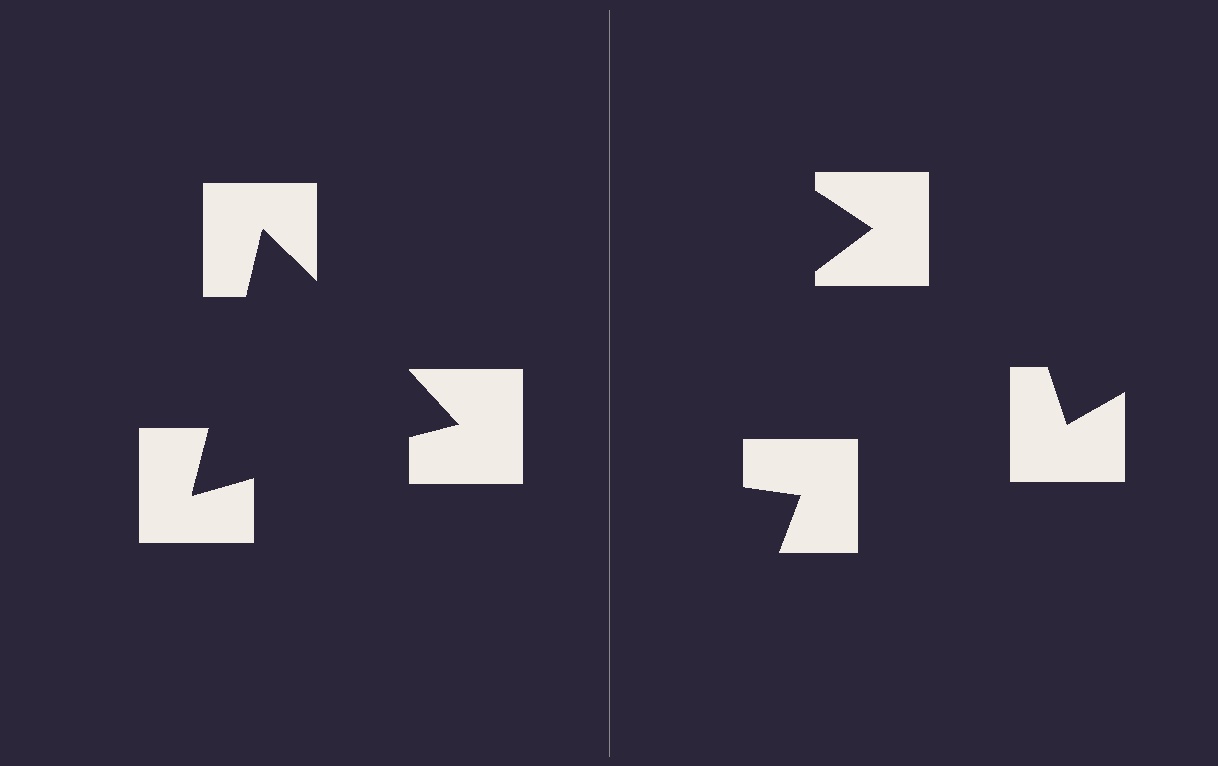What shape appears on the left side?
An illusory triangle.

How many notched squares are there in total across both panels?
6 — 3 on each side.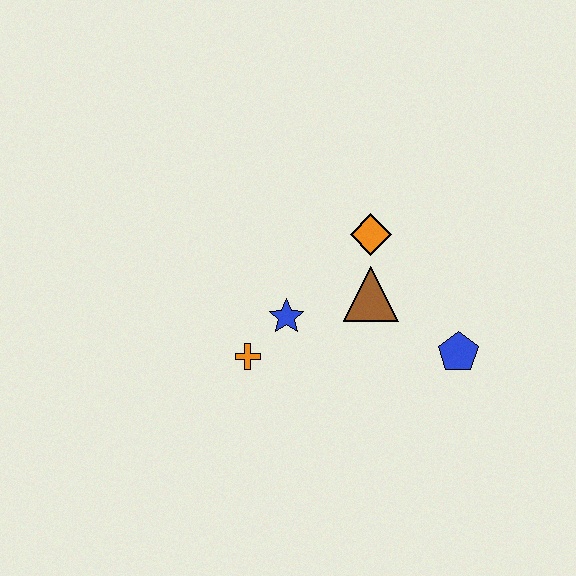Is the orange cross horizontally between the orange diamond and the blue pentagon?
No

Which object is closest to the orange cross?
The blue star is closest to the orange cross.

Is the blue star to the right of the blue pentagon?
No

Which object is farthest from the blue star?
The blue pentagon is farthest from the blue star.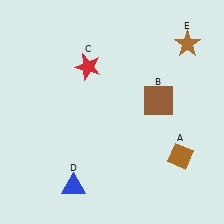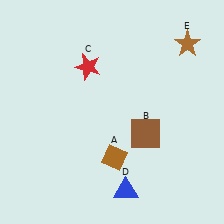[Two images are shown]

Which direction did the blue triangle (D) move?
The blue triangle (D) moved right.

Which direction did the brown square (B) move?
The brown square (B) moved down.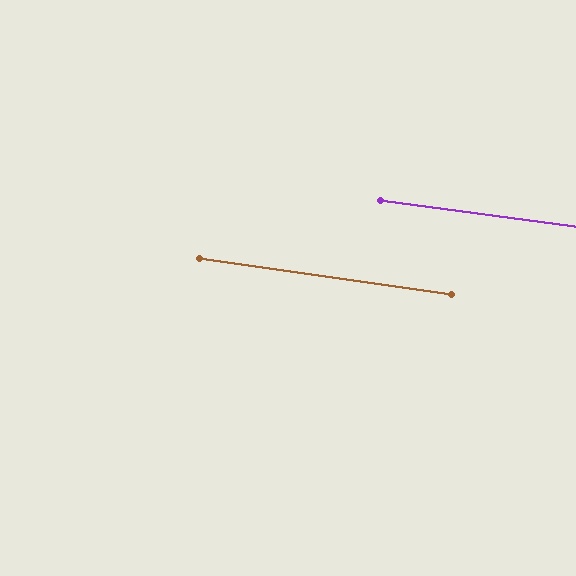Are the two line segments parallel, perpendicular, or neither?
Parallel — their directions differ by only 0.7°.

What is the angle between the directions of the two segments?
Approximately 1 degree.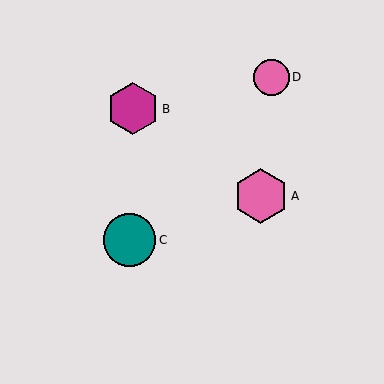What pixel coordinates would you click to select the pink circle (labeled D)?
Click at (271, 77) to select the pink circle D.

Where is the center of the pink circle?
The center of the pink circle is at (271, 77).